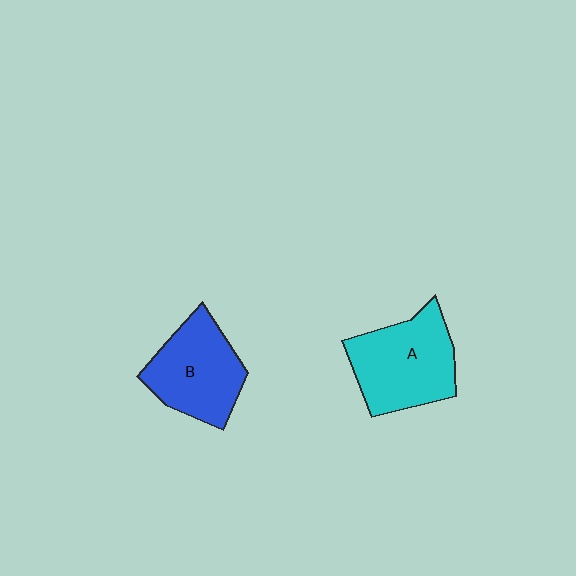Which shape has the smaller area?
Shape B (blue).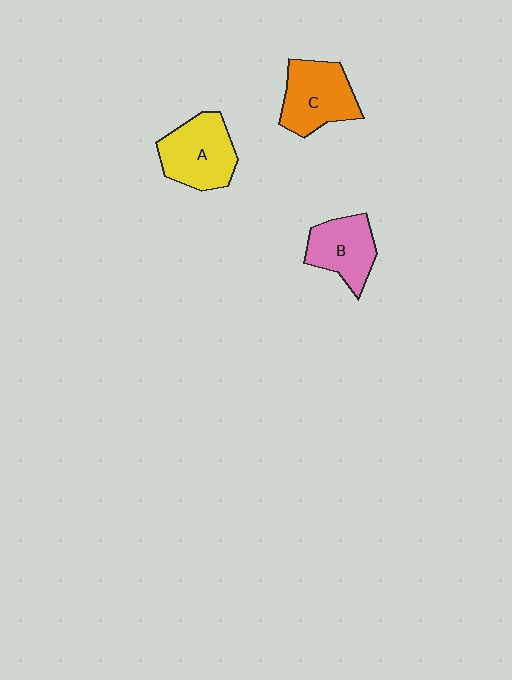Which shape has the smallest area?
Shape B (pink).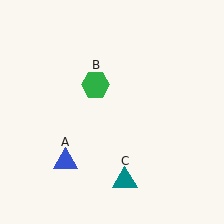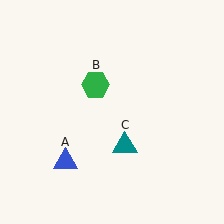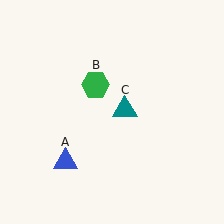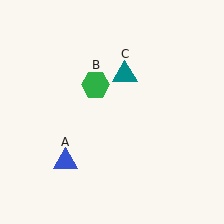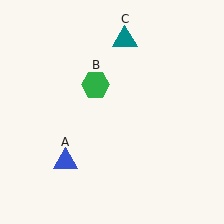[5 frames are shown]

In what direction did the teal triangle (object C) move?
The teal triangle (object C) moved up.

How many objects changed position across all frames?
1 object changed position: teal triangle (object C).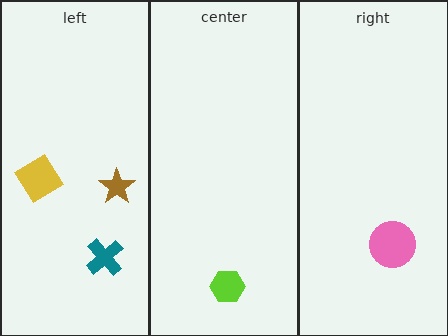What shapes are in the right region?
The pink circle.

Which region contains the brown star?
The left region.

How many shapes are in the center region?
1.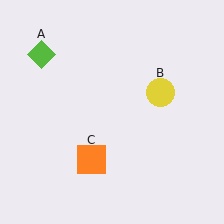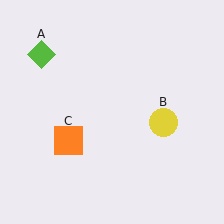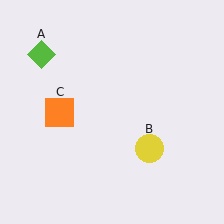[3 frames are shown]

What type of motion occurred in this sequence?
The yellow circle (object B), orange square (object C) rotated clockwise around the center of the scene.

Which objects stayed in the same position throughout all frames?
Lime diamond (object A) remained stationary.